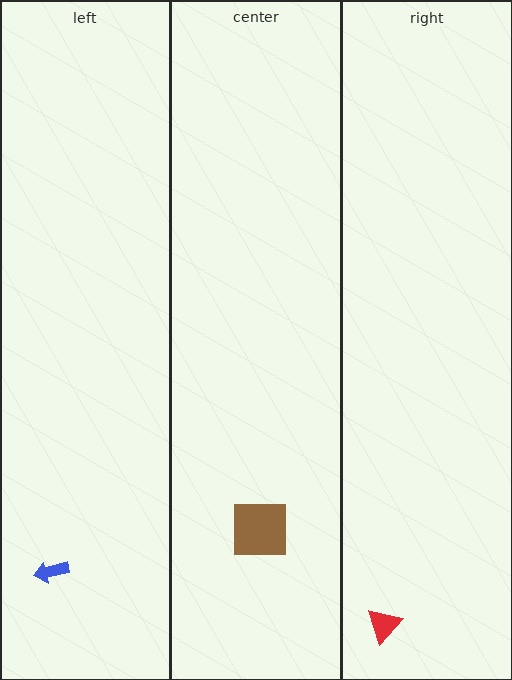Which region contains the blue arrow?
The left region.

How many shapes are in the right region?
1.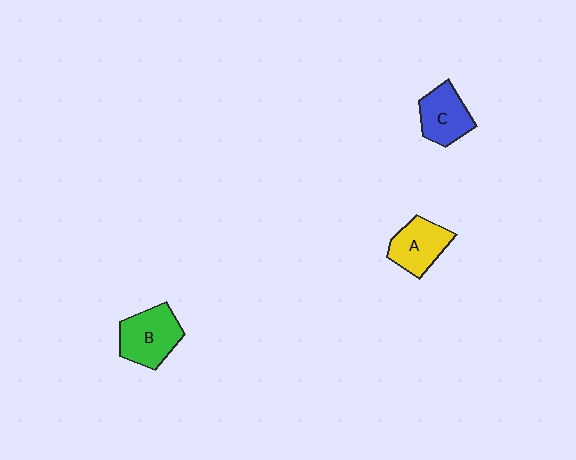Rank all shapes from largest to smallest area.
From largest to smallest: B (green), A (yellow), C (blue).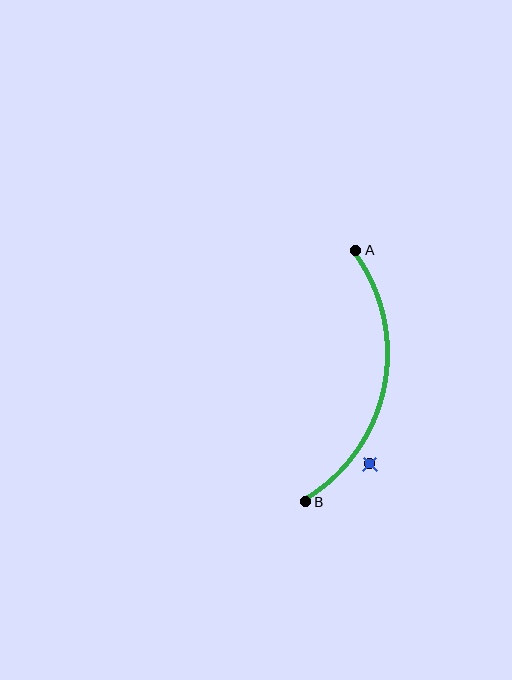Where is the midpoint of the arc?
The arc midpoint is the point on the curve farthest from the straight line joining A and B. It sits to the right of that line.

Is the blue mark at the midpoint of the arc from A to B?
No — the blue mark does not lie on the arc at all. It sits slightly outside the curve.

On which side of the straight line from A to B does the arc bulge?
The arc bulges to the right of the straight line connecting A and B.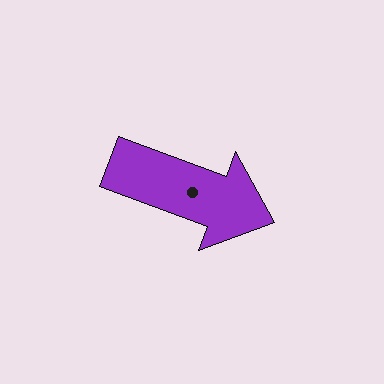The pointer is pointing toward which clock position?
Roughly 4 o'clock.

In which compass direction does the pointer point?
East.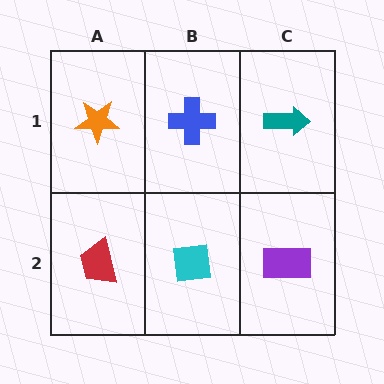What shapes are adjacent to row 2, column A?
An orange star (row 1, column A), a cyan square (row 2, column B).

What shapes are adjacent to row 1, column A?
A red trapezoid (row 2, column A), a blue cross (row 1, column B).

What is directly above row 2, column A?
An orange star.